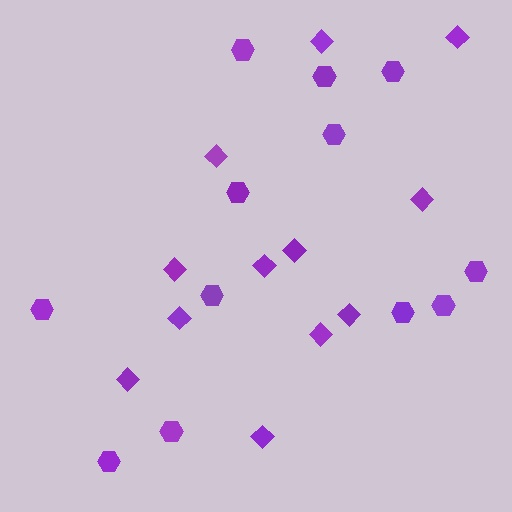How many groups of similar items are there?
There are 2 groups: one group of hexagons (12) and one group of diamonds (12).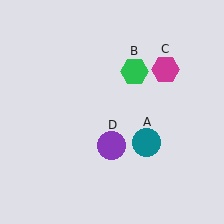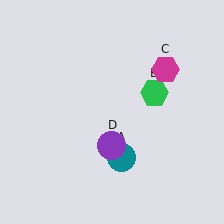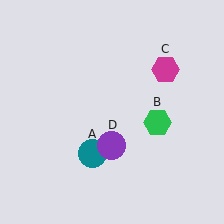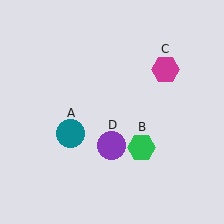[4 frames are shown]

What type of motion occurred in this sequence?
The teal circle (object A), green hexagon (object B) rotated clockwise around the center of the scene.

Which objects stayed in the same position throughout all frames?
Magenta hexagon (object C) and purple circle (object D) remained stationary.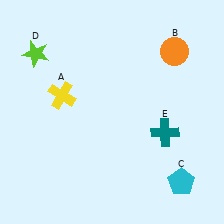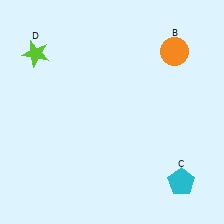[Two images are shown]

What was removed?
The yellow cross (A), the teal cross (E) were removed in Image 2.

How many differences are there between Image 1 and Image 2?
There are 2 differences between the two images.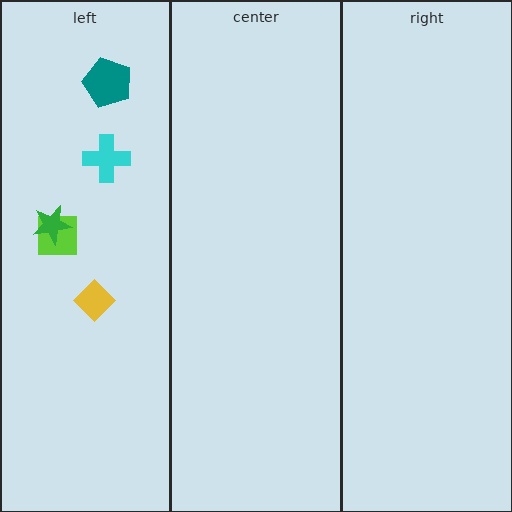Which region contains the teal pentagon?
The left region.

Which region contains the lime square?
The left region.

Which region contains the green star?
The left region.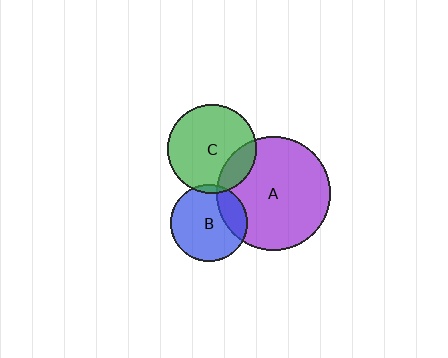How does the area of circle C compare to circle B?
Approximately 1.3 times.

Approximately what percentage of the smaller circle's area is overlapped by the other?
Approximately 20%.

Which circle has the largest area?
Circle A (purple).